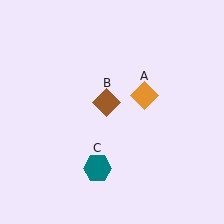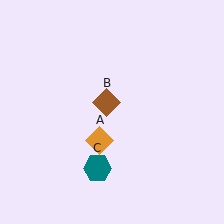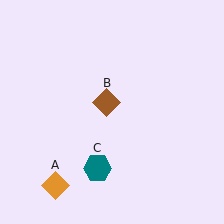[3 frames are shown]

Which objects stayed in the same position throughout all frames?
Brown diamond (object B) and teal hexagon (object C) remained stationary.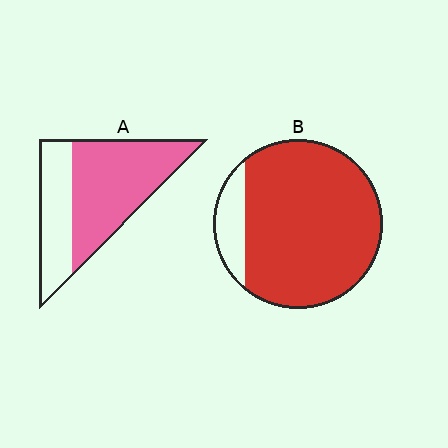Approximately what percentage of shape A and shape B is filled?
A is approximately 65% and B is approximately 85%.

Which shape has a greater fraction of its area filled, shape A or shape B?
Shape B.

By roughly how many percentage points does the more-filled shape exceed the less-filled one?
By roughly 20 percentage points (B over A).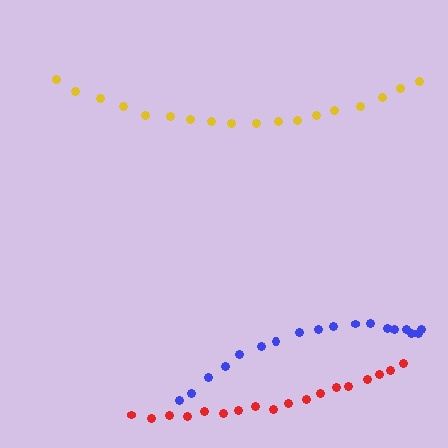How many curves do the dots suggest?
There are 3 distinct paths.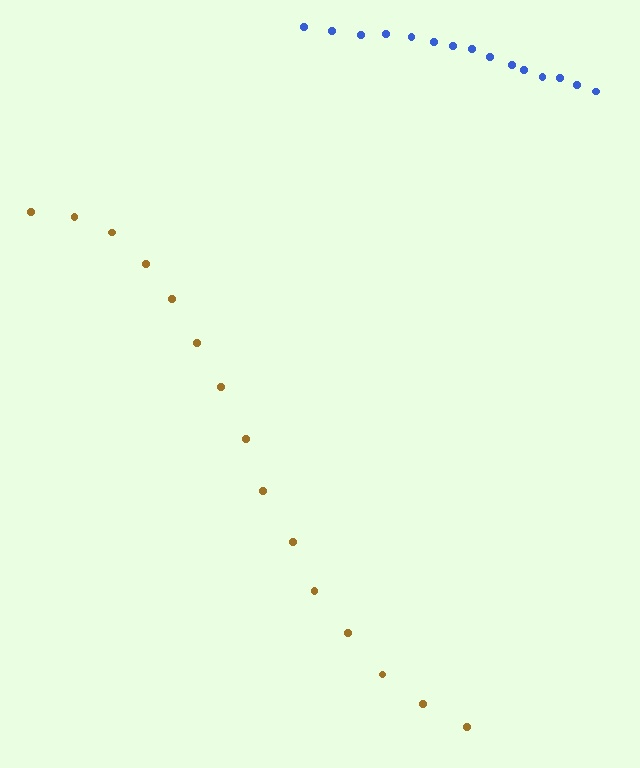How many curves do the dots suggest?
There are 2 distinct paths.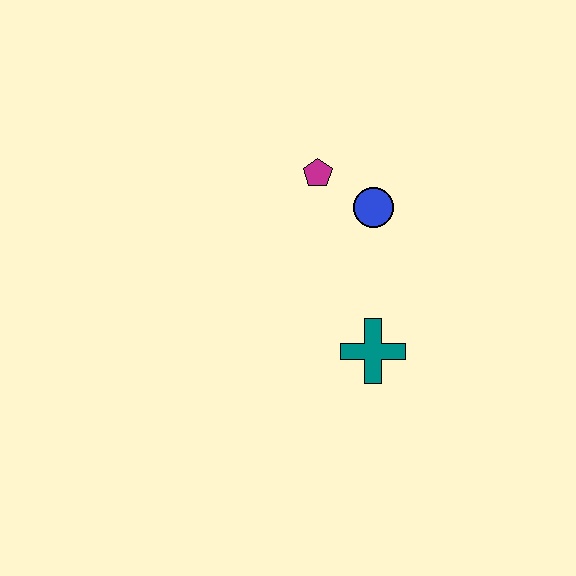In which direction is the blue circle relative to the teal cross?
The blue circle is above the teal cross.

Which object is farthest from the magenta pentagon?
The teal cross is farthest from the magenta pentagon.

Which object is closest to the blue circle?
The magenta pentagon is closest to the blue circle.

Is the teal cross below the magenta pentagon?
Yes